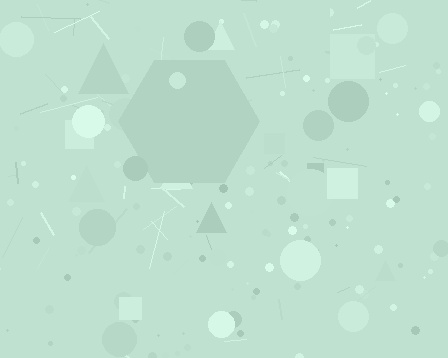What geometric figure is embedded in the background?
A hexagon is embedded in the background.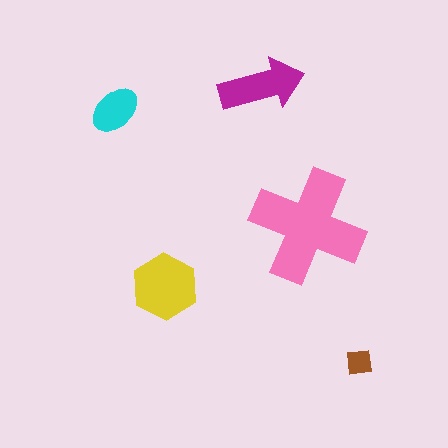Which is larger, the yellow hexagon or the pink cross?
The pink cross.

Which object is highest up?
The magenta arrow is topmost.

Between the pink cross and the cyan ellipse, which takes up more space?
The pink cross.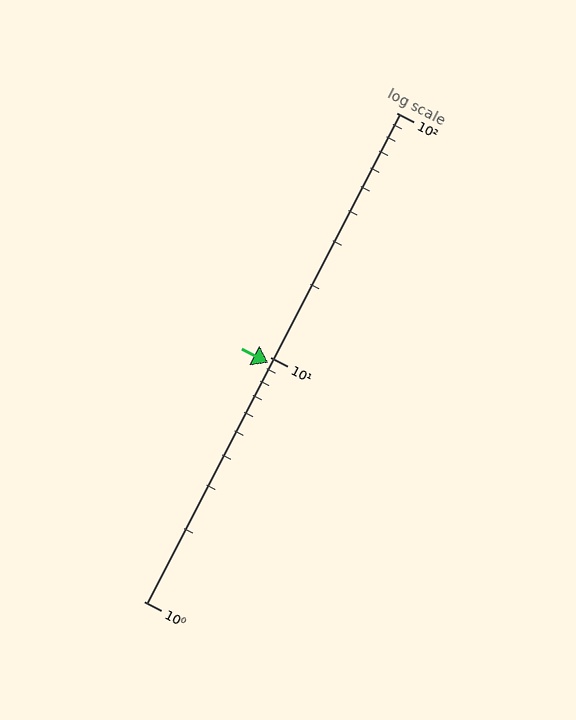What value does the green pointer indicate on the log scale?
The pointer indicates approximately 9.5.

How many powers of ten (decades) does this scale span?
The scale spans 2 decades, from 1 to 100.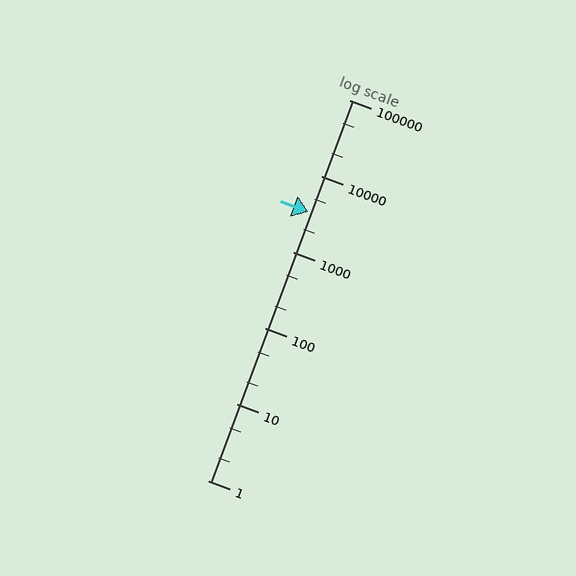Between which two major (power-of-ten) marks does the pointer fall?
The pointer is between 1000 and 10000.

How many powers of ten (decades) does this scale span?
The scale spans 5 decades, from 1 to 100000.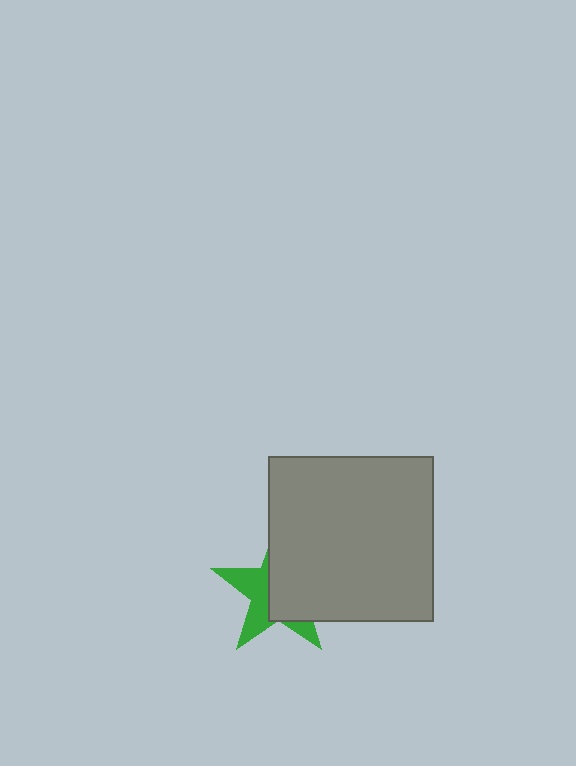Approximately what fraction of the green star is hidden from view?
Roughly 58% of the green star is hidden behind the gray square.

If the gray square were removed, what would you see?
You would see the complete green star.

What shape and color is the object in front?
The object in front is a gray square.